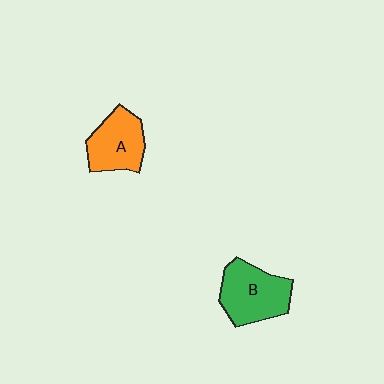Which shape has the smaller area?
Shape A (orange).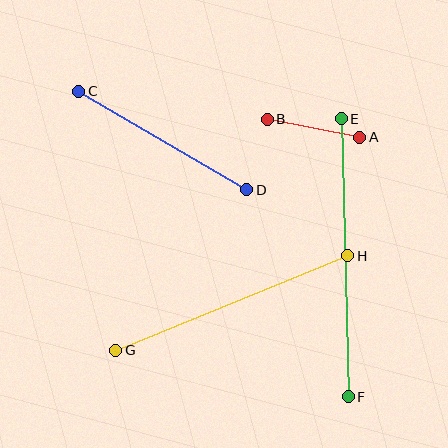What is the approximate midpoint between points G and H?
The midpoint is at approximately (232, 303) pixels.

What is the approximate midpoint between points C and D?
The midpoint is at approximately (163, 141) pixels.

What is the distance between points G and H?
The distance is approximately 251 pixels.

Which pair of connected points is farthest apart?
Points E and F are farthest apart.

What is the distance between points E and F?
The distance is approximately 278 pixels.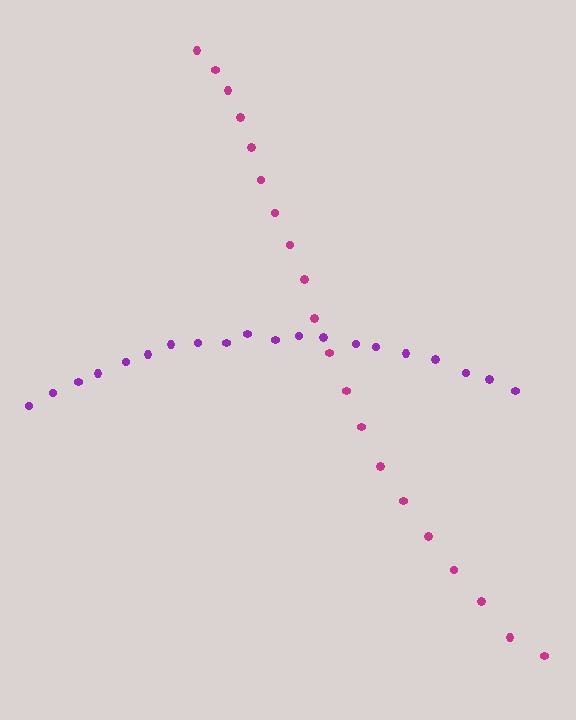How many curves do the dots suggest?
There are 2 distinct paths.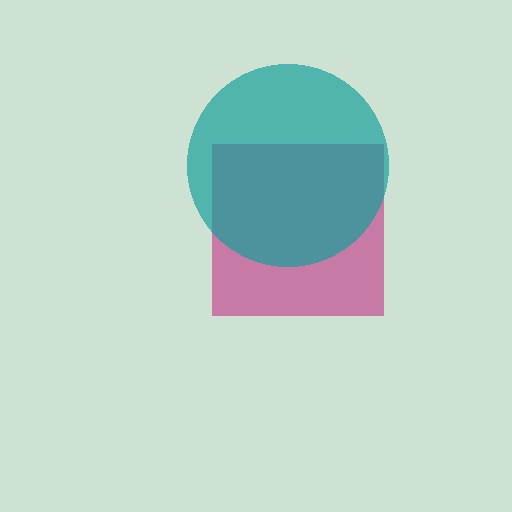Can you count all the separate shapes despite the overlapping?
Yes, there are 2 separate shapes.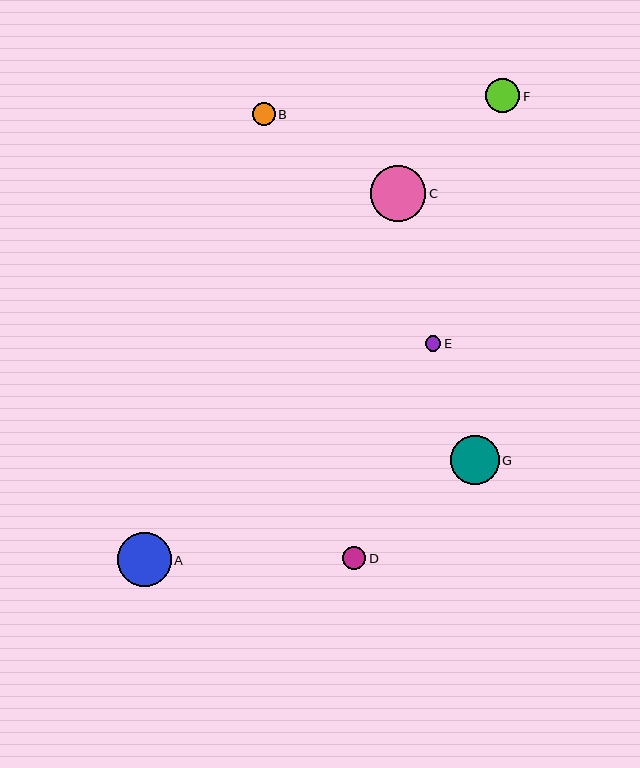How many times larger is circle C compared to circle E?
Circle C is approximately 3.5 times the size of circle E.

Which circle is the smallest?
Circle E is the smallest with a size of approximately 16 pixels.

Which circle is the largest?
Circle C is the largest with a size of approximately 55 pixels.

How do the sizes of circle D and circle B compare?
Circle D and circle B are approximately the same size.